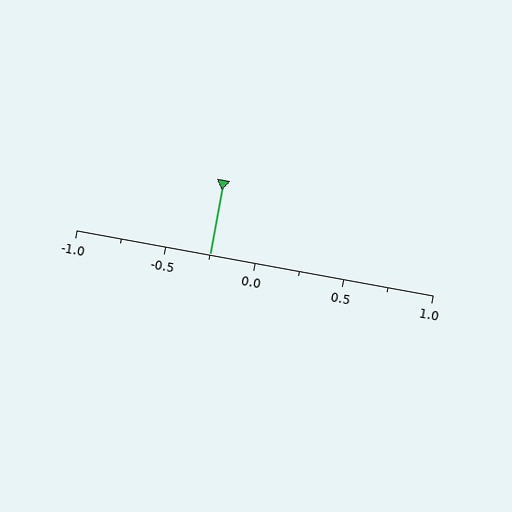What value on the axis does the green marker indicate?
The marker indicates approximately -0.25.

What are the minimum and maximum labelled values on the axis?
The axis runs from -1.0 to 1.0.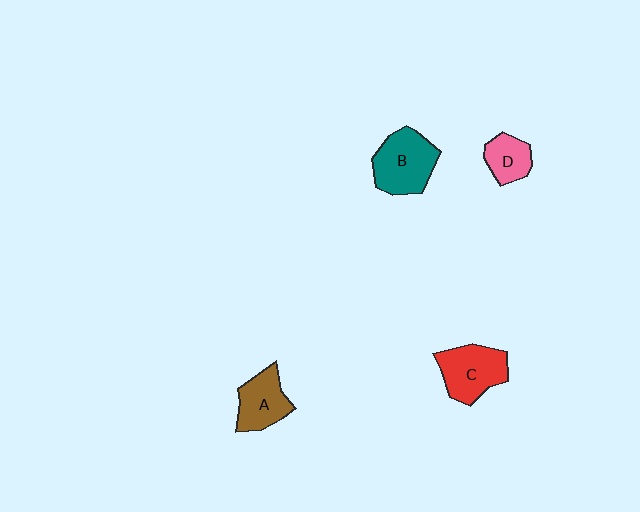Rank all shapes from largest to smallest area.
From largest to smallest: B (teal), C (red), A (brown), D (pink).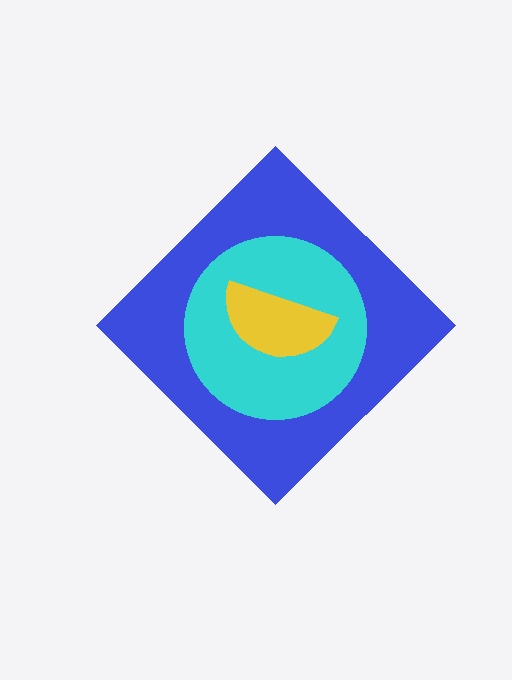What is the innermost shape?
The yellow semicircle.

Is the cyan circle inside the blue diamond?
Yes.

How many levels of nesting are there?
3.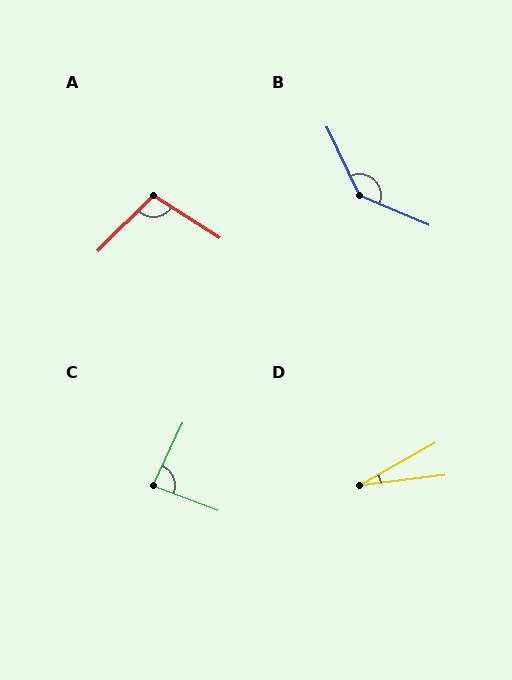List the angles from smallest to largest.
D (22°), C (86°), A (102°), B (139°).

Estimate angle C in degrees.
Approximately 86 degrees.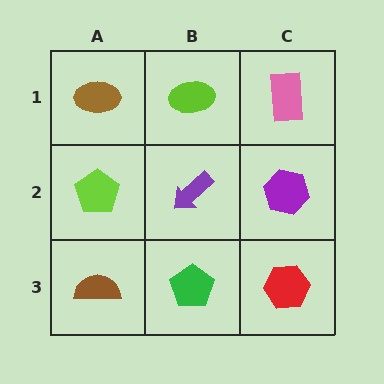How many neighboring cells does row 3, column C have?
2.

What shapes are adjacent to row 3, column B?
A purple arrow (row 2, column B), a brown semicircle (row 3, column A), a red hexagon (row 3, column C).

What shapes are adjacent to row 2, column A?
A brown ellipse (row 1, column A), a brown semicircle (row 3, column A), a purple arrow (row 2, column B).